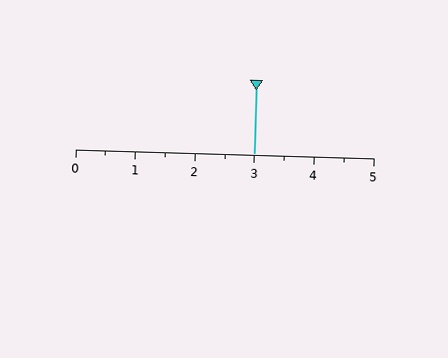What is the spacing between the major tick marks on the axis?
The major ticks are spaced 1 apart.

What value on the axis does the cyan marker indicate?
The marker indicates approximately 3.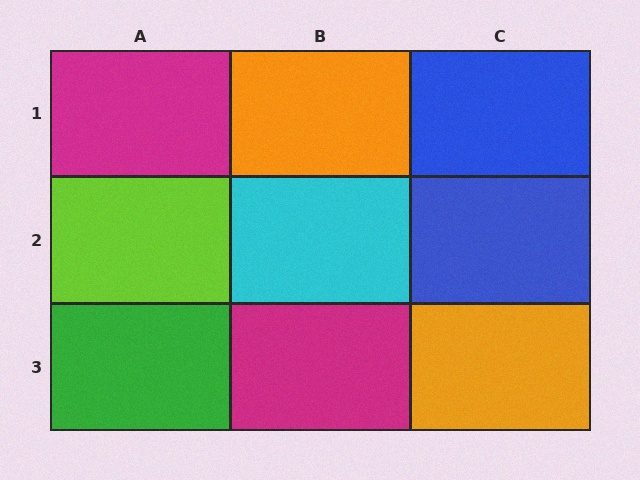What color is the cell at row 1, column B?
Orange.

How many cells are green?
1 cell is green.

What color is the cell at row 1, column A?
Magenta.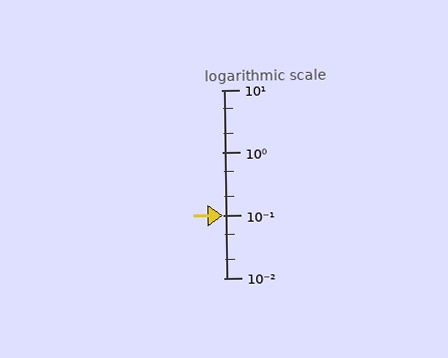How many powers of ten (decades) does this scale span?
The scale spans 3 decades, from 0.01 to 10.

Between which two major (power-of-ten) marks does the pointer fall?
The pointer is between 0.1 and 1.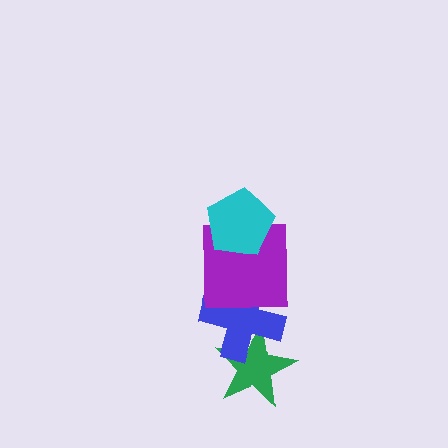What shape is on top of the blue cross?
The purple square is on top of the blue cross.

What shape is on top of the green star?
The blue cross is on top of the green star.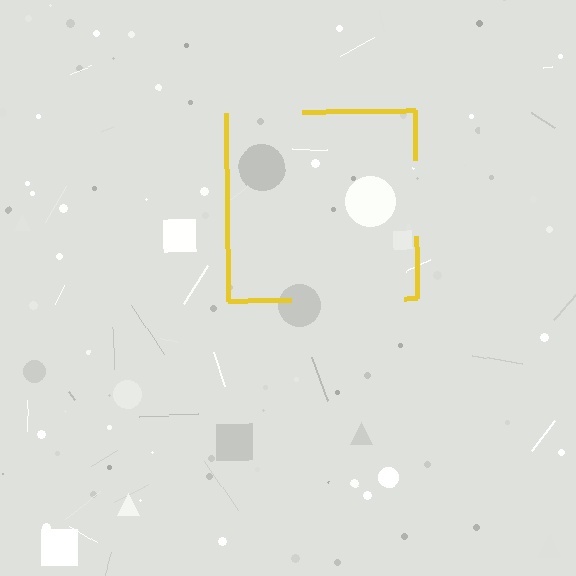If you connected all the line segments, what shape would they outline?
They would outline a square.